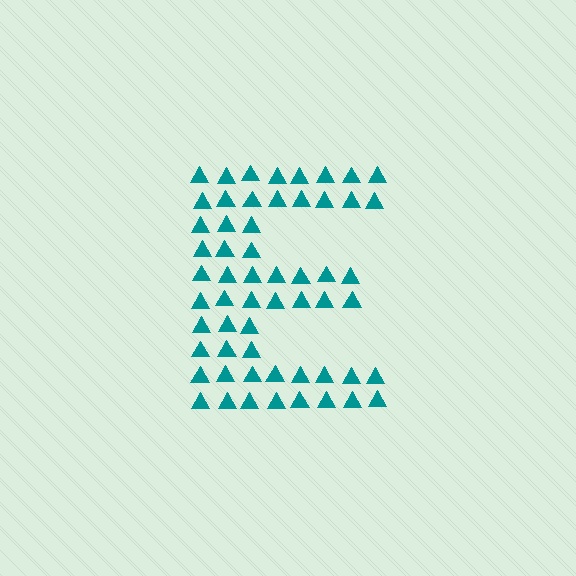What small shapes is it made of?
It is made of small triangles.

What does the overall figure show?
The overall figure shows the letter E.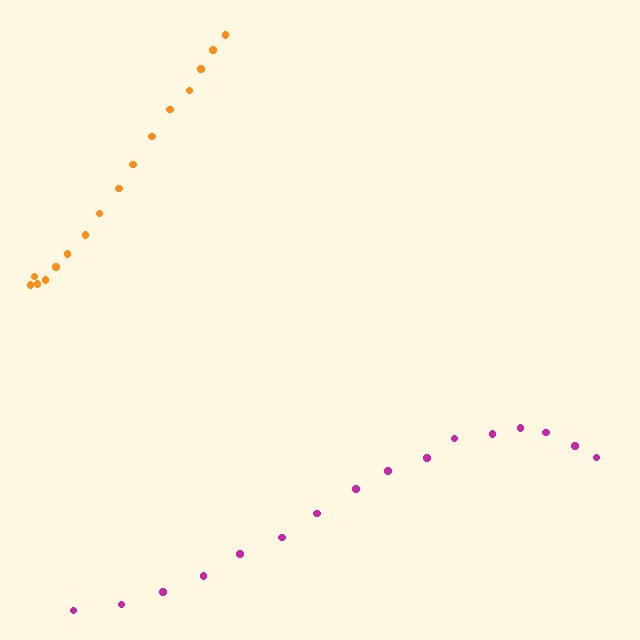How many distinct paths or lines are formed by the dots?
There are 2 distinct paths.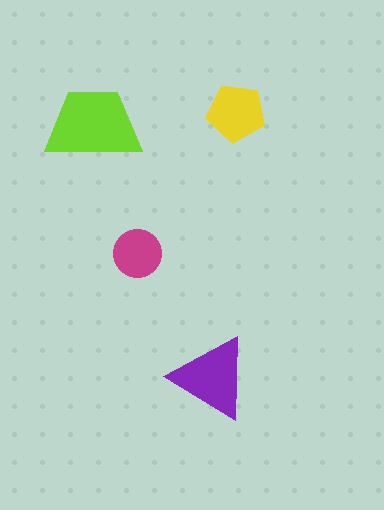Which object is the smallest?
The magenta circle.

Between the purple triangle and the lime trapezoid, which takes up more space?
The lime trapezoid.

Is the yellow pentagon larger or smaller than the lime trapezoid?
Smaller.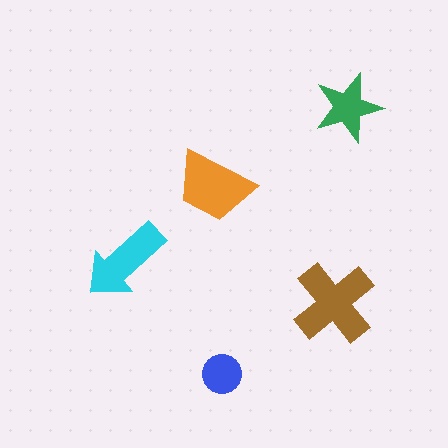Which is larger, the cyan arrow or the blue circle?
The cyan arrow.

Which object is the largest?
The brown cross.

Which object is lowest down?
The blue circle is bottommost.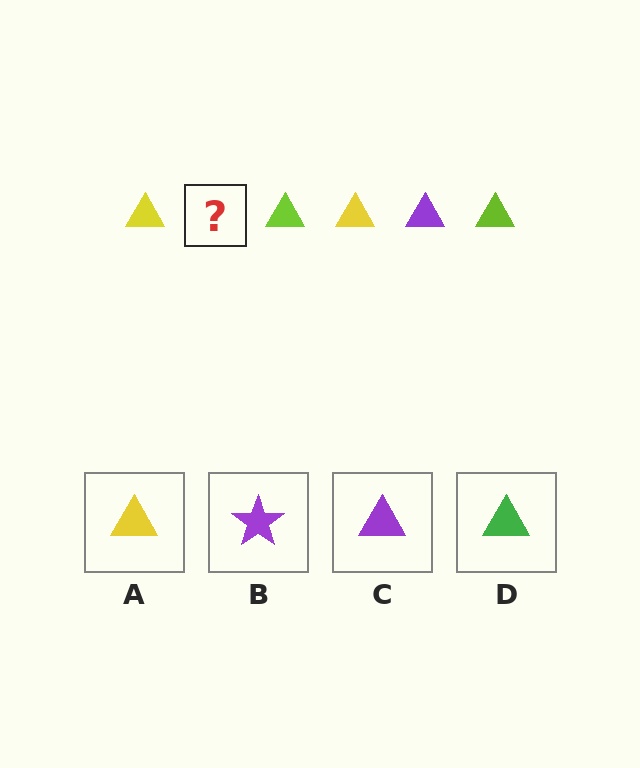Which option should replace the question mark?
Option C.